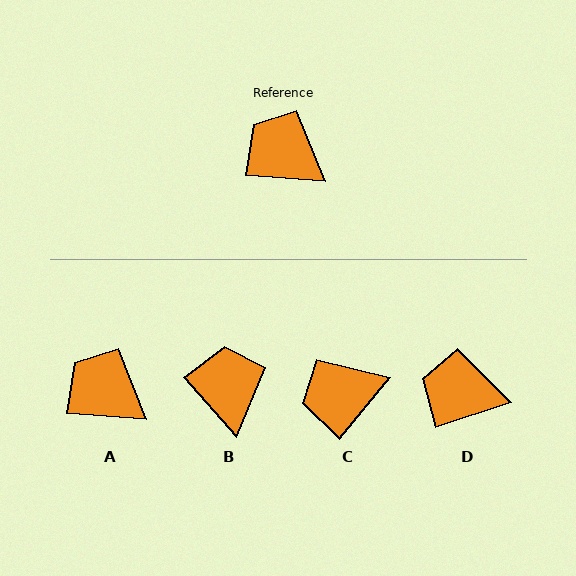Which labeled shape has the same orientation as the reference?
A.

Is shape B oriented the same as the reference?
No, it is off by about 44 degrees.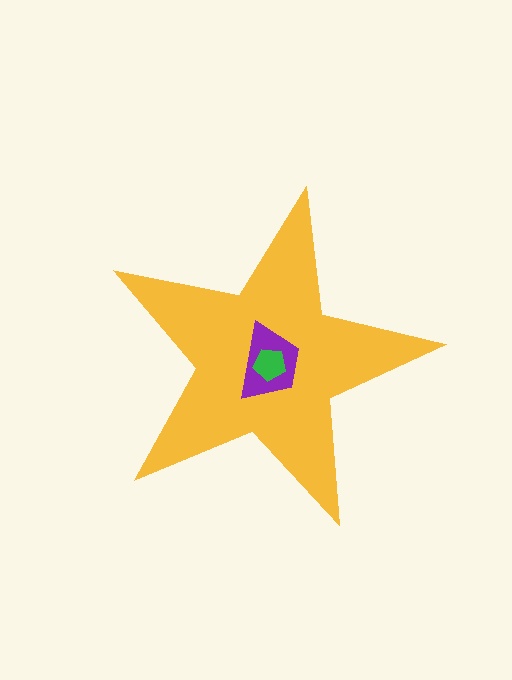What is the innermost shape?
The green pentagon.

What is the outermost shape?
The yellow star.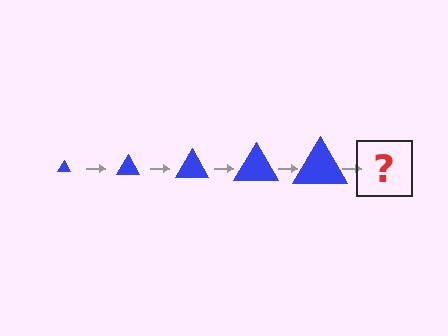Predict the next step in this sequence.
The next step is a blue triangle, larger than the previous one.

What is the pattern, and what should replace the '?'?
The pattern is that the triangle gets progressively larger each step. The '?' should be a blue triangle, larger than the previous one.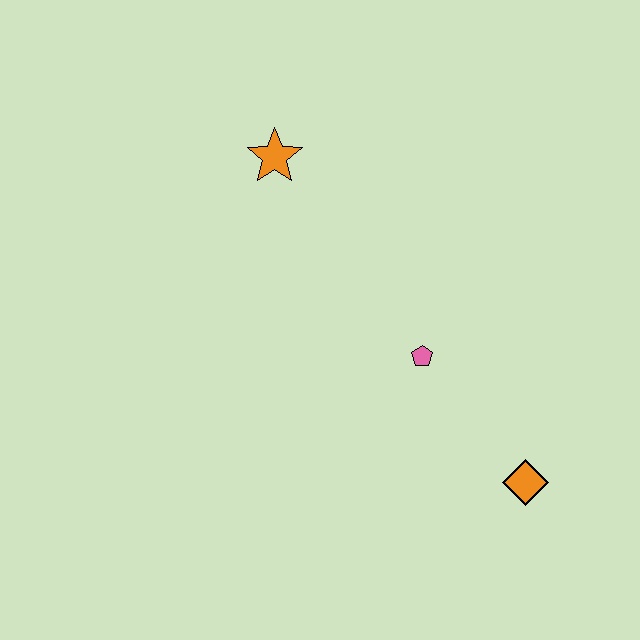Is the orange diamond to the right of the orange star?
Yes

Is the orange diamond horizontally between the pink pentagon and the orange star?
No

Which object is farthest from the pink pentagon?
The orange star is farthest from the pink pentagon.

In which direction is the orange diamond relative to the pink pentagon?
The orange diamond is below the pink pentagon.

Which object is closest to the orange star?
The pink pentagon is closest to the orange star.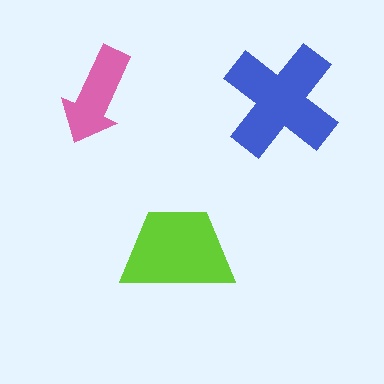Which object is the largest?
The blue cross.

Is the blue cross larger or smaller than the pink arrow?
Larger.